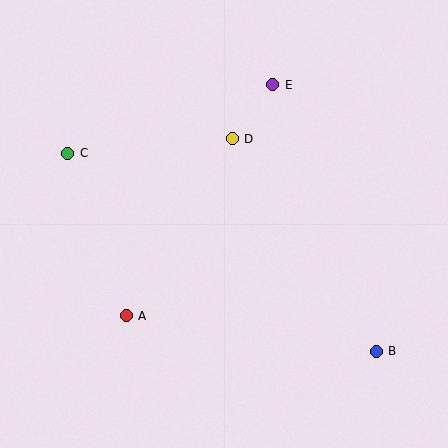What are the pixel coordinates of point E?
Point E is at (273, 85).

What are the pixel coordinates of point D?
Point D is at (232, 139).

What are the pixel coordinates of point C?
Point C is at (68, 153).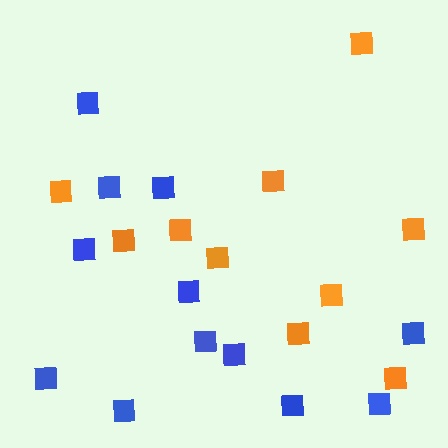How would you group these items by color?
There are 2 groups: one group of orange squares (10) and one group of blue squares (12).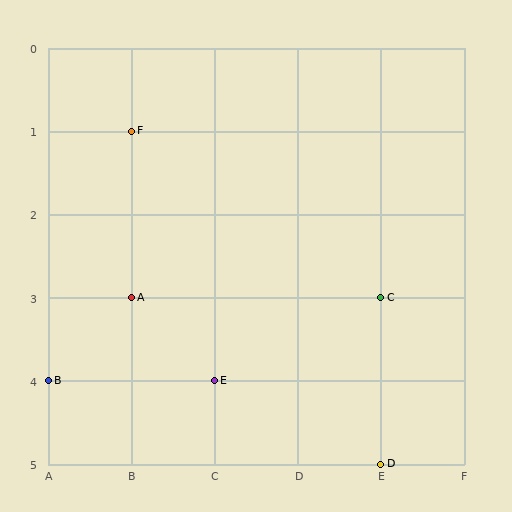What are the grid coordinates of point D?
Point D is at grid coordinates (E, 5).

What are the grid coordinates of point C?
Point C is at grid coordinates (E, 3).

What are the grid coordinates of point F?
Point F is at grid coordinates (B, 1).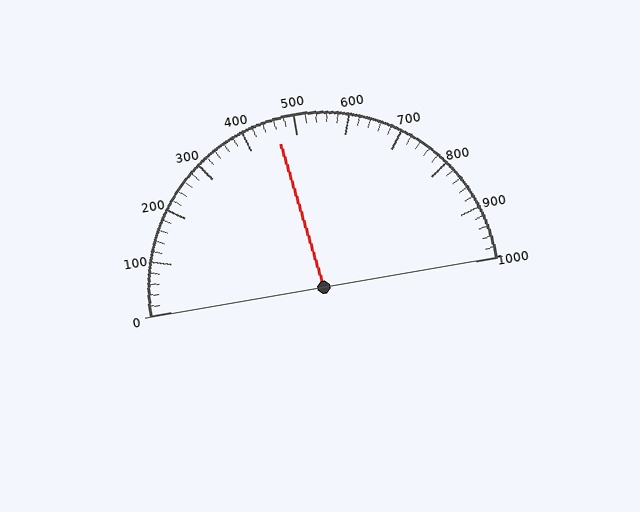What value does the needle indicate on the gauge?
The needle indicates approximately 460.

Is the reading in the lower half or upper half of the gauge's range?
The reading is in the lower half of the range (0 to 1000).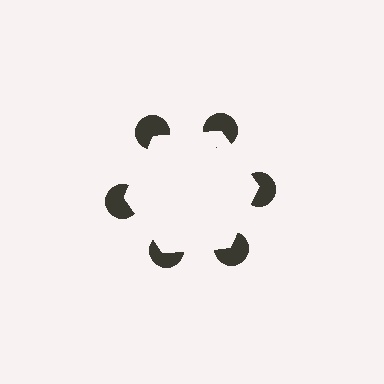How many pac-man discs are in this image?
There are 6 — one at each vertex of the illusory hexagon.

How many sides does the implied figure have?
6 sides.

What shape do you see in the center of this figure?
An illusory hexagon — its edges are inferred from the aligned wedge cuts in the pac-man discs, not physically drawn.